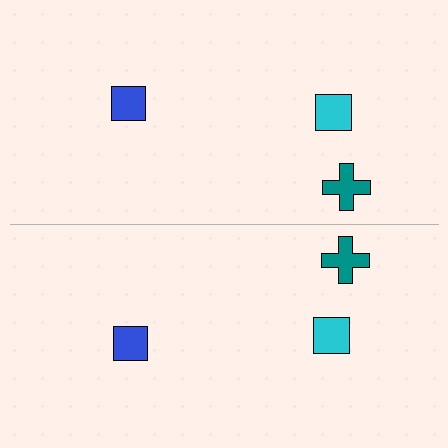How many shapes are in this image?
There are 6 shapes in this image.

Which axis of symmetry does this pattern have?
The pattern has a horizontal axis of symmetry running through the center of the image.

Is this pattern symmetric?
Yes, this pattern has bilateral (reflection) symmetry.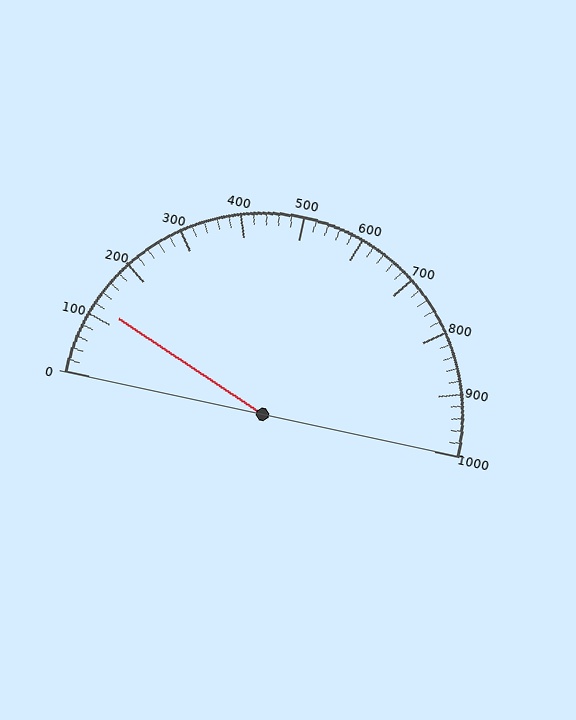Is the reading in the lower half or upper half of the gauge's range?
The reading is in the lower half of the range (0 to 1000).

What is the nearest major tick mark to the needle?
The nearest major tick mark is 100.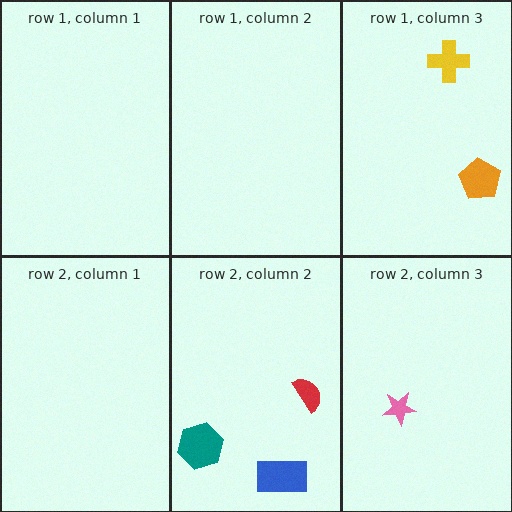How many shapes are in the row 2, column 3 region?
1.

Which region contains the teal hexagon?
The row 2, column 2 region.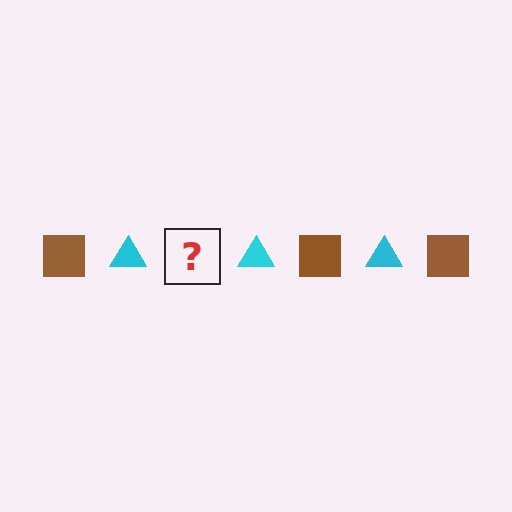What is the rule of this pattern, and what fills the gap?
The rule is that the pattern alternates between brown square and cyan triangle. The gap should be filled with a brown square.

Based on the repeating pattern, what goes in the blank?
The blank should be a brown square.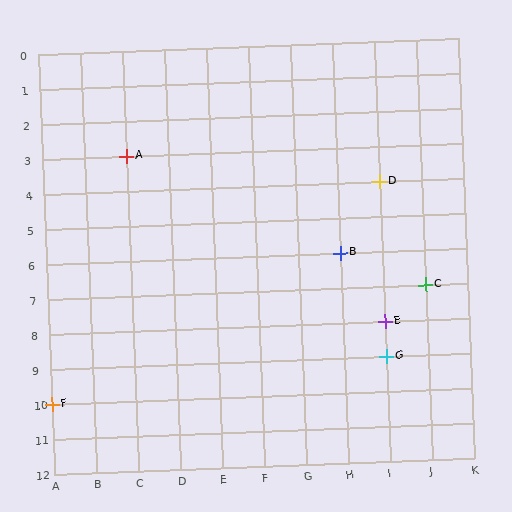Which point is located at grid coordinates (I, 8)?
Point E is at (I, 8).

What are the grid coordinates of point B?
Point B is at grid coordinates (H, 6).